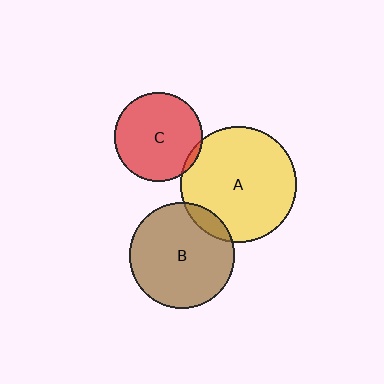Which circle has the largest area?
Circle A (yellow).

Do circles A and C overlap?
Yes.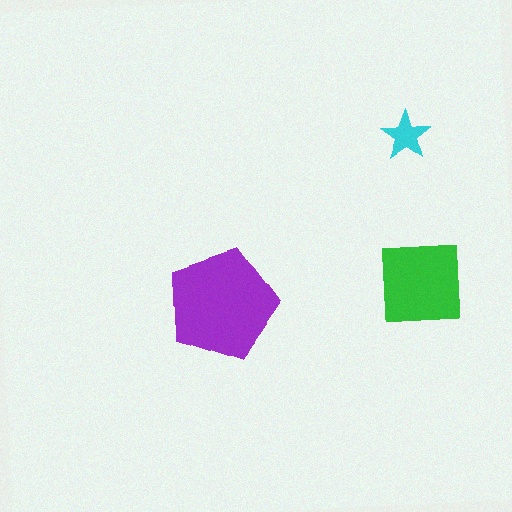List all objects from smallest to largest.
The cyan star, the green square, the purple pentagon.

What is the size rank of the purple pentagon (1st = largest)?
1st.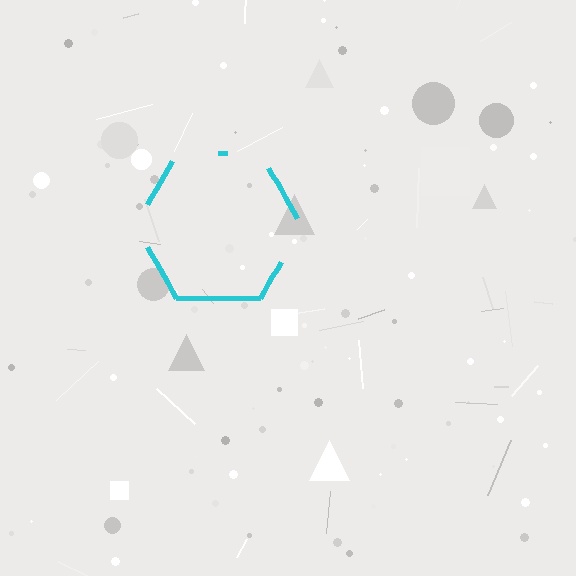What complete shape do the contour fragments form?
The contour fragments form a hexagon.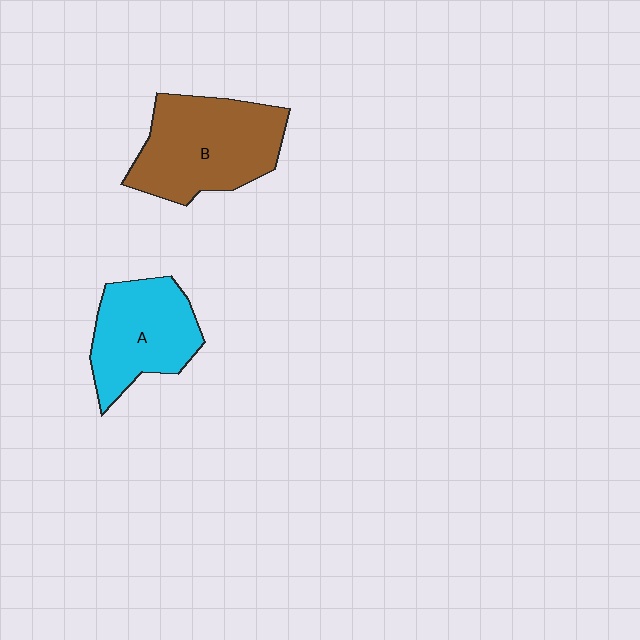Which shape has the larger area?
Shape B (brown).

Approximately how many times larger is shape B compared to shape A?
Approximately 1.3 times.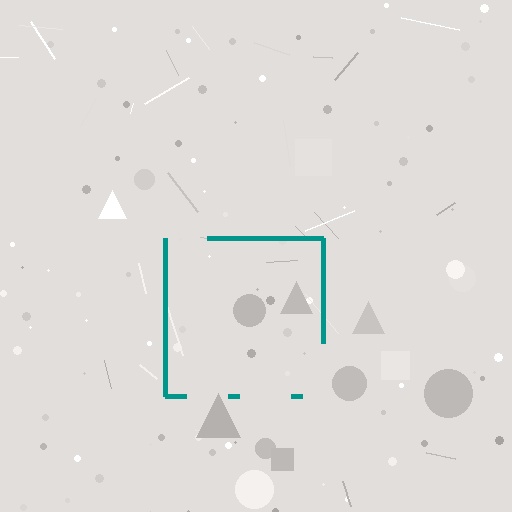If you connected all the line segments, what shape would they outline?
They would outline a square.